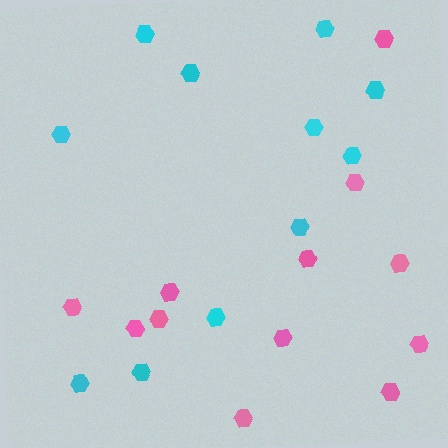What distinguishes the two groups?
There are 2 groups: one group of cyan hexagons (11) and one group of pink hexagons (12).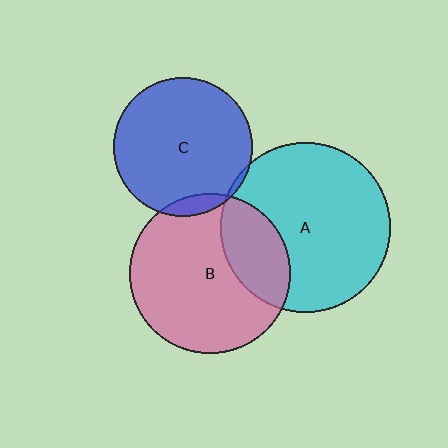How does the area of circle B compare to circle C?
Approximately 1.3 times.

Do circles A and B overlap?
Yes.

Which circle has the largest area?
Circle A (cyan).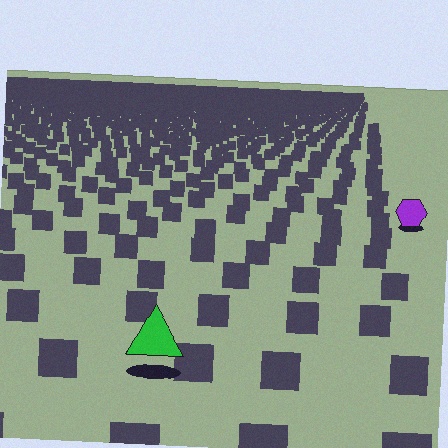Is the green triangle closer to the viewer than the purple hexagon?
Yes. The green triangle is closer — you can tell from the texture gradient: the ground texture is coarser near it.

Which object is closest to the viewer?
The green triangle is closest. The texture marks near it are larger and more spread out.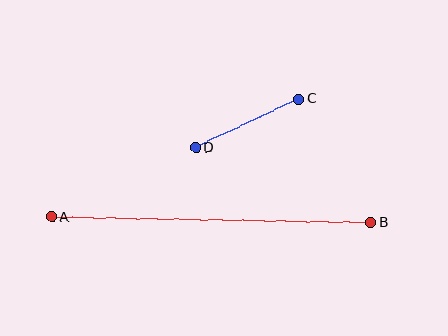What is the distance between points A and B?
The distance is approximately 319 pixels.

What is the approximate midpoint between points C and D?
The midpoint is at approximately (247, 123) pixels.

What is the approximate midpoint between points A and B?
The midpoint is at approximately (211, 220) pixels.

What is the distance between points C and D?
The distance is approximately 114 pixels.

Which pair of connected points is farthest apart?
Points A and B are farthest apart.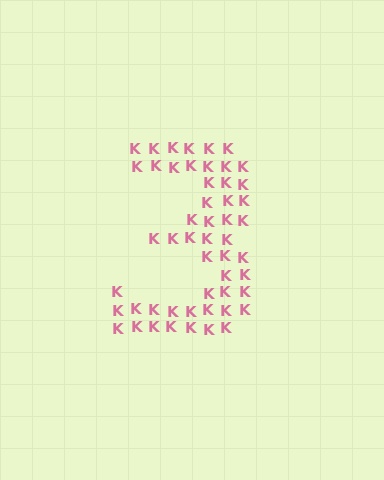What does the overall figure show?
The overall figure shows the digit 3.